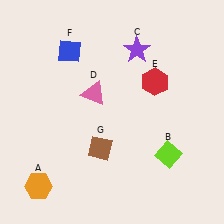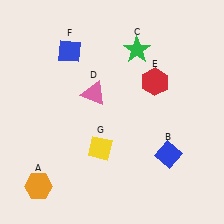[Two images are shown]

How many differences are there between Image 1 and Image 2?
There are 3 differences between the two images.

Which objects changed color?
B changed from lime to blue. C changed from purple to green. G changed from brown to yellow.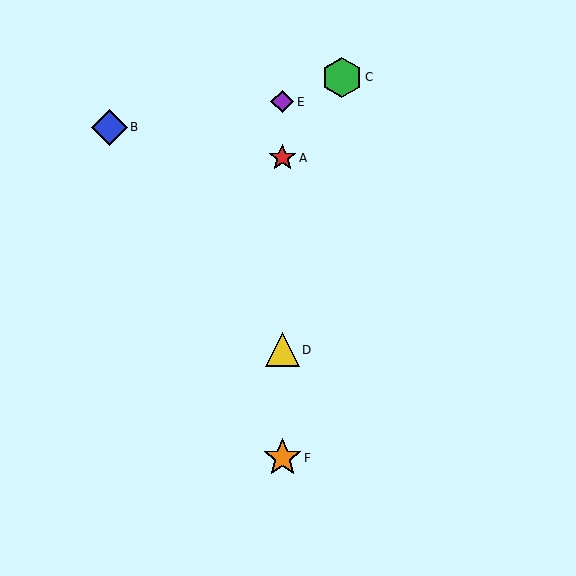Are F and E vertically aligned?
Yes, both are at x≈282.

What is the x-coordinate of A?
Object A is at x≈282.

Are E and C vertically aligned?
No, E is at x≈282 and C is at x≈342.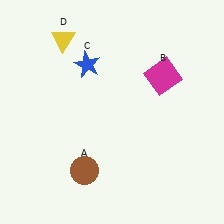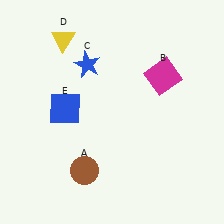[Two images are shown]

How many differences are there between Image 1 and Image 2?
There is 1 difference between the two images.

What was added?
A blue square (E) was added in Image 2.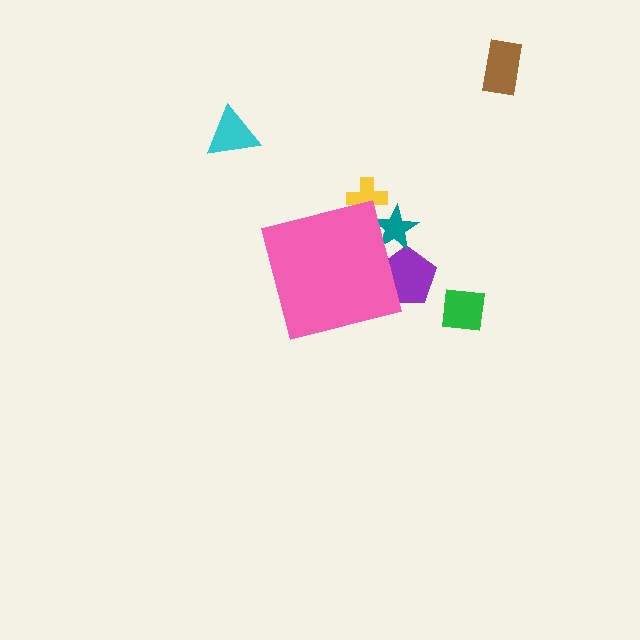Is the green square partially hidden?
No, the green square is fully visible.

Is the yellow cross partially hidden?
Yes, the yellow cross is partially hidden behind the pink square.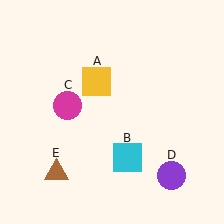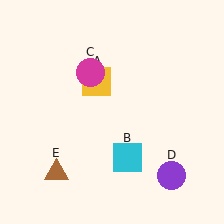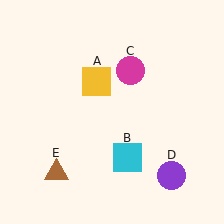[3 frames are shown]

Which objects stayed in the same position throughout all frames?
Yellow square (object A) and cyan square (object B) and purple circle (object D) and brown triangle (object E) remained stationary.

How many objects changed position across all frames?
1 object changed position: magenta circle (object C).